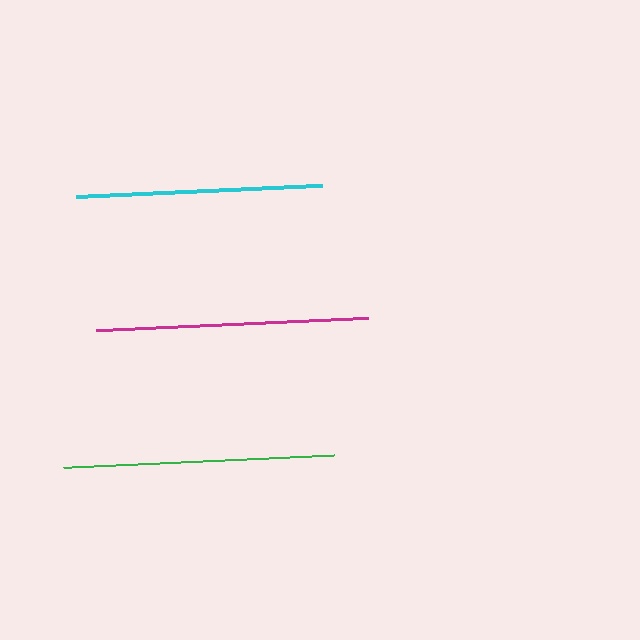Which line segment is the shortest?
The cyan line is the shortest at approximately 246 pixels.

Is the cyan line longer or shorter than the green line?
The green line is longer than the cyan line.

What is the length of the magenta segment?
The magenta segment is approximately 272 pixels long.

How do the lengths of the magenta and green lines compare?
The magenta and green lines are approximately the same length.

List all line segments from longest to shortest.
From longest to shortest: magenta, green, cyan.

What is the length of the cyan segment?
The cyan segment is approximately 246 pixels long.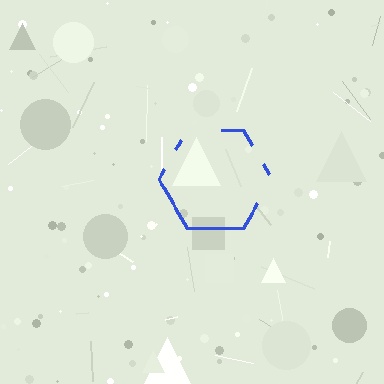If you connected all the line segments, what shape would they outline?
They would outline a hexagon.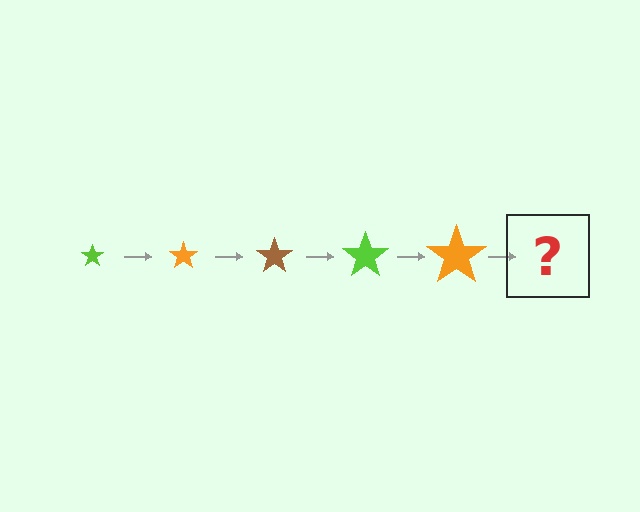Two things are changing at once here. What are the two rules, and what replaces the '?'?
The two rules are that the star grows larger each step and the color cycles through lime, orange, and brown. The '?' should be a brown star, larger than the previous one.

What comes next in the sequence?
The next element should be a brown star, larger than the previous one.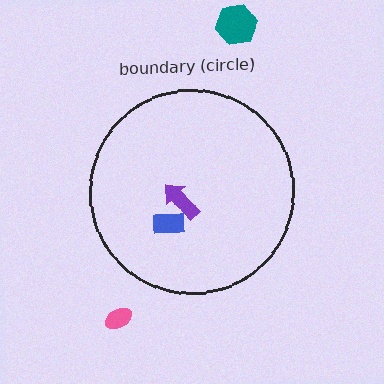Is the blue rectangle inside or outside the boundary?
Inside.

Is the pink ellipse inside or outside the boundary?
Outside.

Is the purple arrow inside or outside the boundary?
Inside.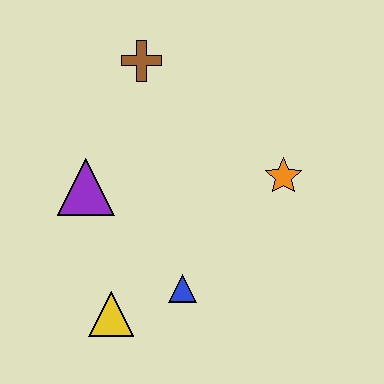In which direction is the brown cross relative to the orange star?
The brown cross is to the left of the orange star.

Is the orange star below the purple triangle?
No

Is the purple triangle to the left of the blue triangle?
Yes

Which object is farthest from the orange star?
The yellow triangle is farthest from the orange star.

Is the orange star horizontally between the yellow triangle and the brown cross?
No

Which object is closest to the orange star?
The blue triangle is closest to the orange star.